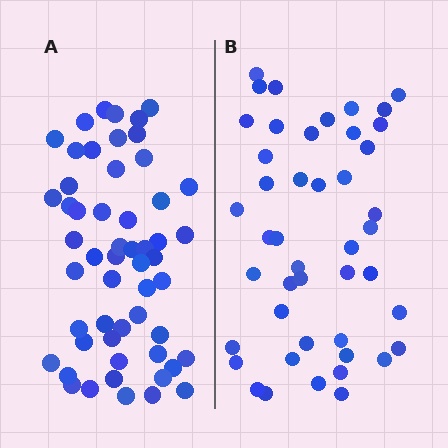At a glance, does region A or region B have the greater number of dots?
Region A (the left region) has more dots.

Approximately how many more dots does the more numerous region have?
Region A has roughly 8 or so more dots than region B.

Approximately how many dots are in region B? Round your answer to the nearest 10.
About 40 dots. (The exact count is 45, which rounds to 40.)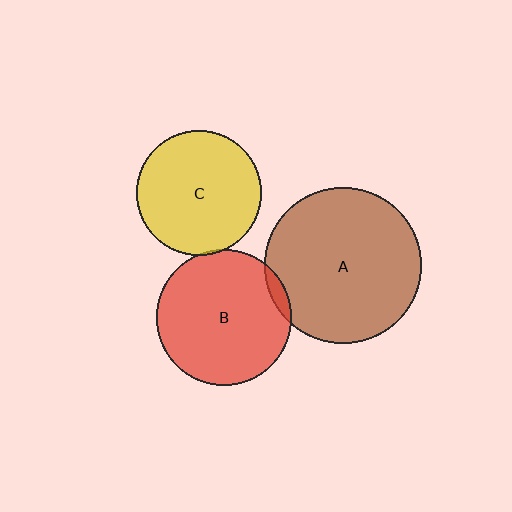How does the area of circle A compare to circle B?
Approximately 1.3 times.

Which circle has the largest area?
Circle A (brown).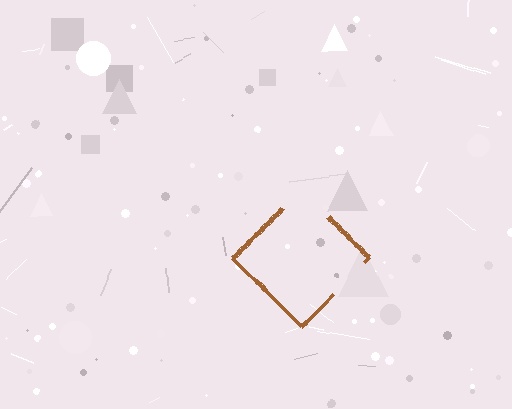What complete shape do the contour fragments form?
The contour fragments form a diamond.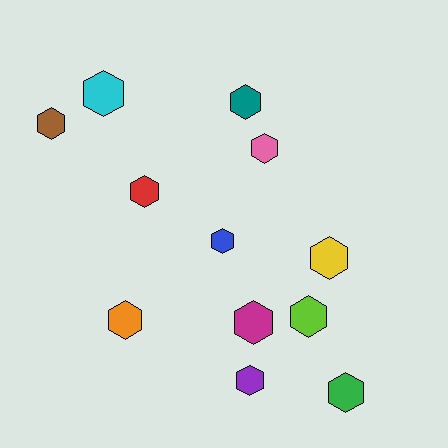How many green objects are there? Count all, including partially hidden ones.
There is 1 green object.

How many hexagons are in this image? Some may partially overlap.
There are 12 hexagons.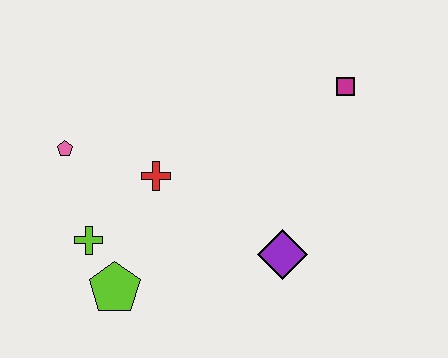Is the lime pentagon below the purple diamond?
Yes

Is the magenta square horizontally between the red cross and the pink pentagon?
No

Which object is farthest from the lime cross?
The magenta square is farthest from the lime cross.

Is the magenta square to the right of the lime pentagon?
Yes